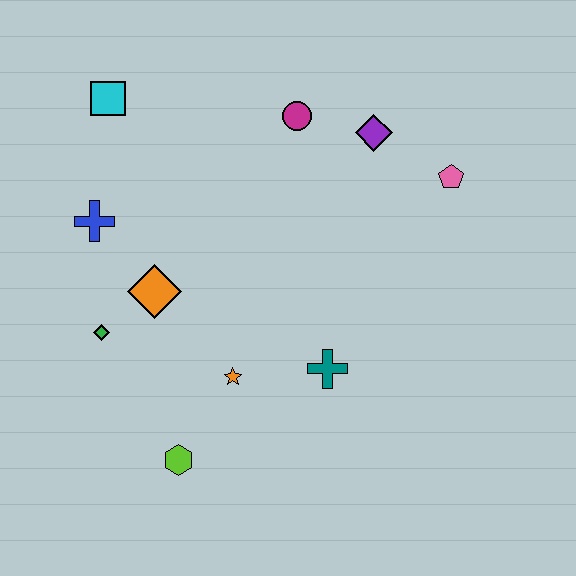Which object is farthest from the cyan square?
The lime hexagon is farthest from the cyan square.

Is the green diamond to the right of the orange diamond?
No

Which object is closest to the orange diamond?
The green diamond is closest to the orange diamond.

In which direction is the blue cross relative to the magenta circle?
The blue cross is to the left of the magenta circle.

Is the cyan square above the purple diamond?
Yes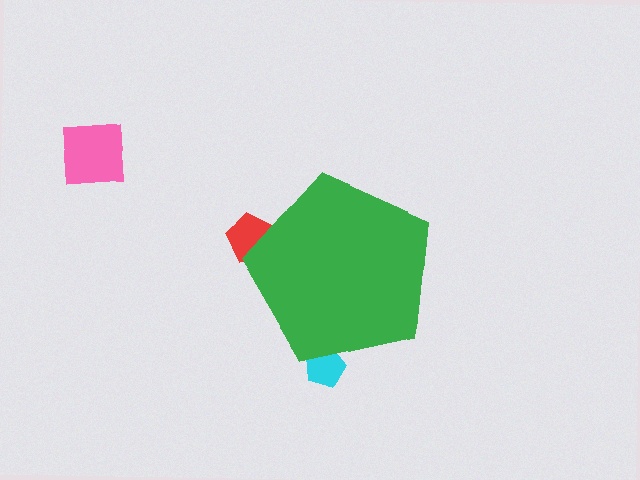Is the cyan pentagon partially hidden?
Yes, the cyan pentagon is partially hidden behind the green pentagon.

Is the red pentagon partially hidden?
Yes, the red pentagon is partially hidden behind the green pentagon.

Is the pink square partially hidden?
No, the pink square is fully visible.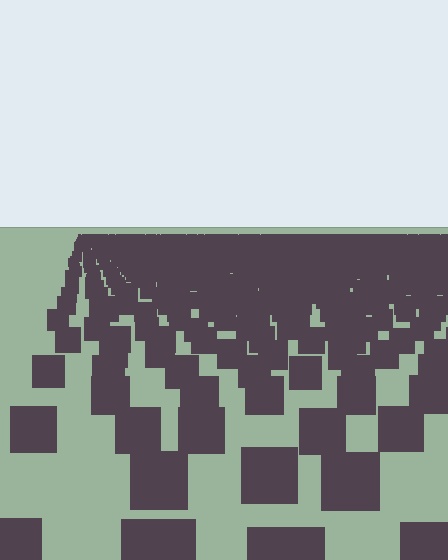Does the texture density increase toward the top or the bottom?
Density increases toward the top.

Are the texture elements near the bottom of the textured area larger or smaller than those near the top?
Larger. Near the bottom, elements are closer to the viewer and appear at a bigger on-screen size.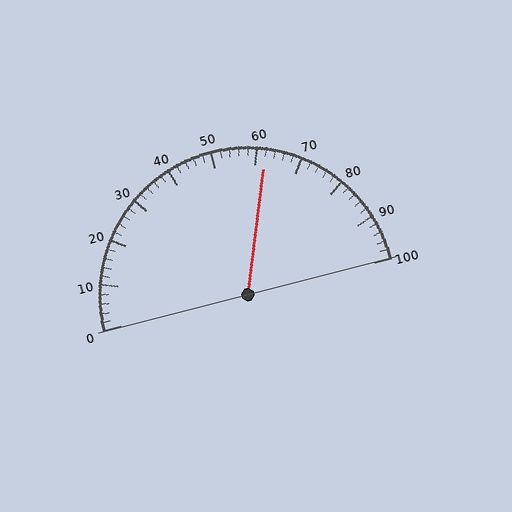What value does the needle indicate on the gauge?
The needle indicates approximately 62.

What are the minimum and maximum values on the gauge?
The gauge ranges from 0 to 100.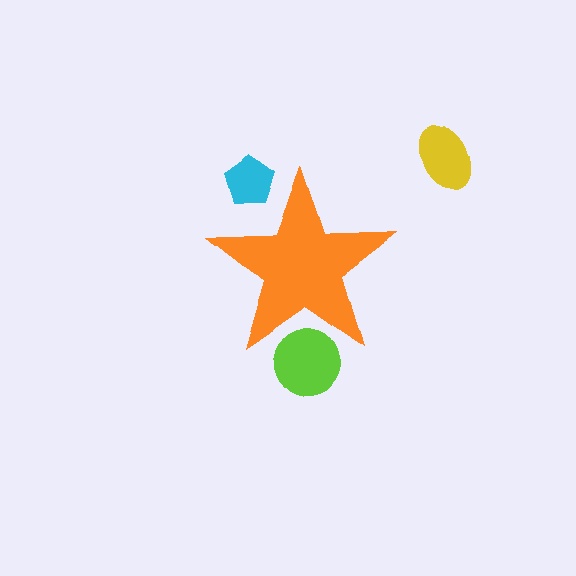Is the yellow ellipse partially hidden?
No, the yellow ellipse is fully visible.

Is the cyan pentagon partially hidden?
Yes, the cyan pentagon is partially hidden behind the orange star.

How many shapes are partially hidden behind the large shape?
2 shapes are partially hidden.